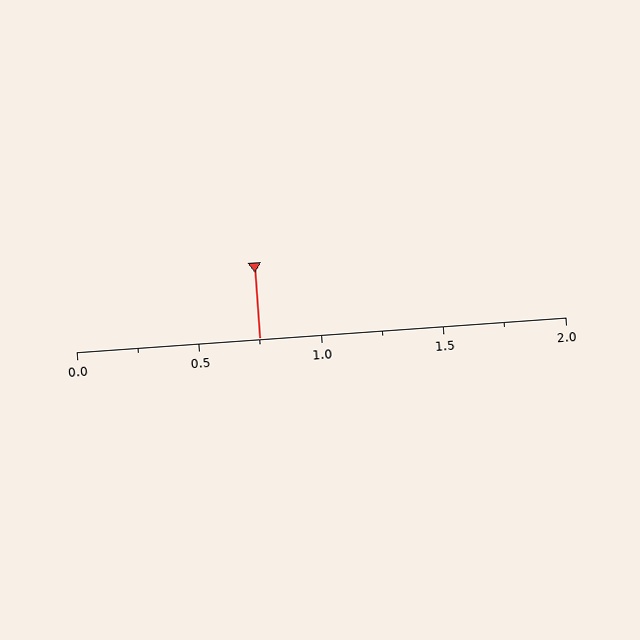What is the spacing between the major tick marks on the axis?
The major ticks are spaced 0.5 apart.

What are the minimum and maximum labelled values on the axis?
The axis runs from 0.0 to 2.0.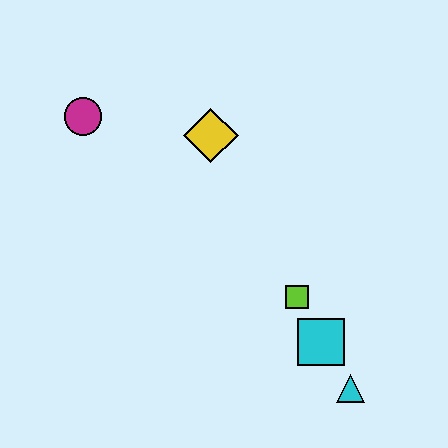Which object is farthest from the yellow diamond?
The cyan triangle is farthest from the yellow diamond.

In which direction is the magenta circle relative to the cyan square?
The magenta circle is to the left of the cyan square.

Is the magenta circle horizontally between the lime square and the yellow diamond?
No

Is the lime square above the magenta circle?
No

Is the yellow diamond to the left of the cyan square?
Yes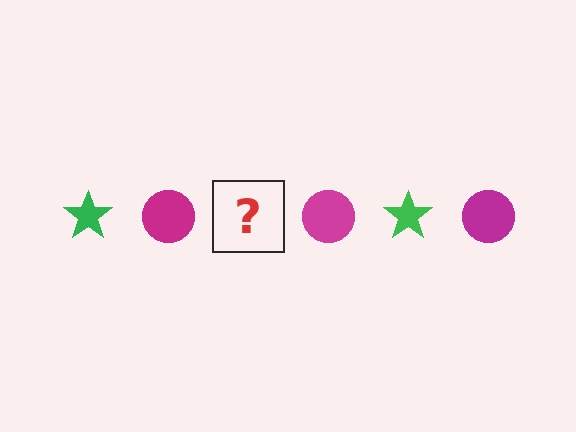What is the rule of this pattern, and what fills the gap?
The rule is that the pattern alternates between green star and magenta circle. The gap should be filled with a green star.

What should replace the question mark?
The question mark should be replaced with a green star.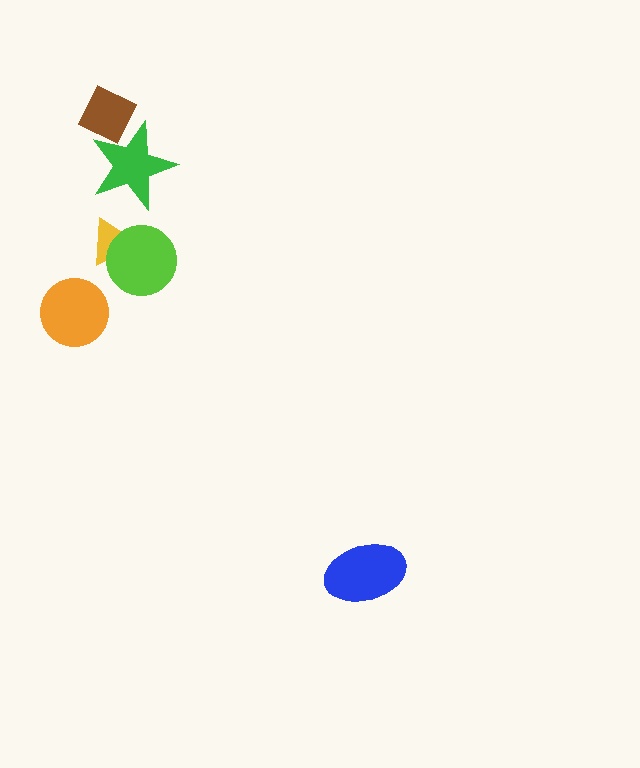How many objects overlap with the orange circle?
0 objects overlap with the orange circle.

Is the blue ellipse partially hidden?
No, no other shape covers it.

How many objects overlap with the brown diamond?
1 object overlaps with the brown diamond.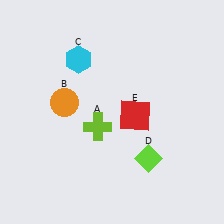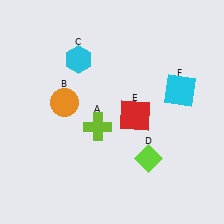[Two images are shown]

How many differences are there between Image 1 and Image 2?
There is 1 difference between the two images.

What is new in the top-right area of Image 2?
A cyan square (F) was added in the top-right area of Image 2.